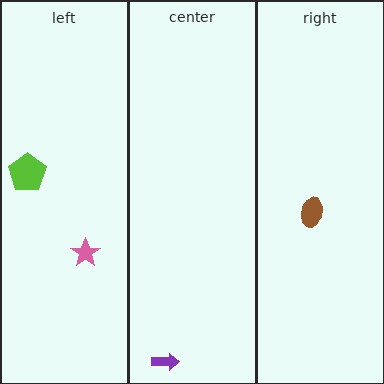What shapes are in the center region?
The purple arrow.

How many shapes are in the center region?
1.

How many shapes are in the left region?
2.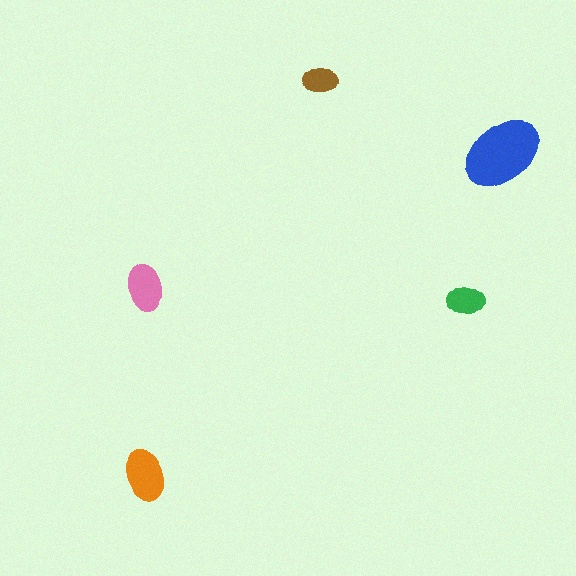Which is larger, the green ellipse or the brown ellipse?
The green one.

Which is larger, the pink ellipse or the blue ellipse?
The blue one.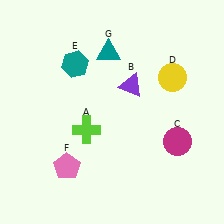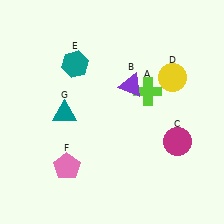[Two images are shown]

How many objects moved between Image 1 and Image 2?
2 objects moved between the two images.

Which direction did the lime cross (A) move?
The lime cross (A) moved right.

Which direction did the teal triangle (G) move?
The teal triangle (G) moved down.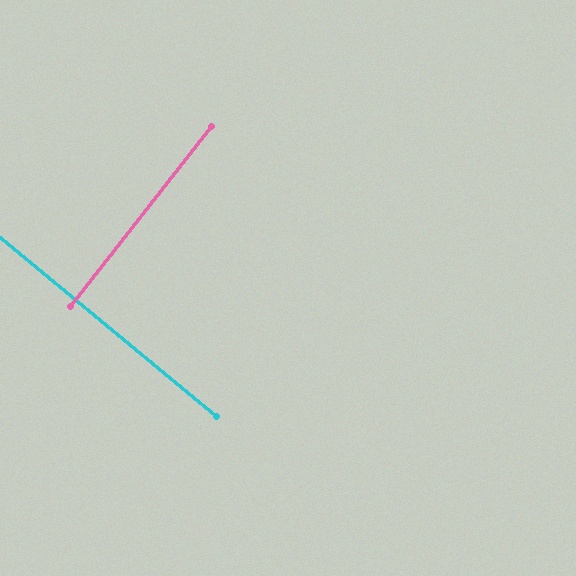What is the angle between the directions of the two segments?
Approximately 89 degrees.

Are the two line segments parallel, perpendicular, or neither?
Perpendicular — they meet at approximately 89°.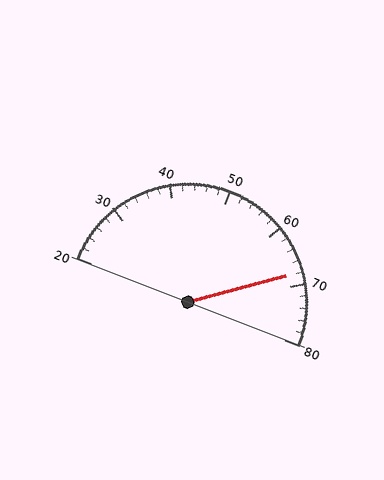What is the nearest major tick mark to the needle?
The nearest major tick mark is 70.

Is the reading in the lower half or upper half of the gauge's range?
The reading is in the upper half of the range (20 to 80).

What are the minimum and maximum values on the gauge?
The gauge ranges from 20 to 80.